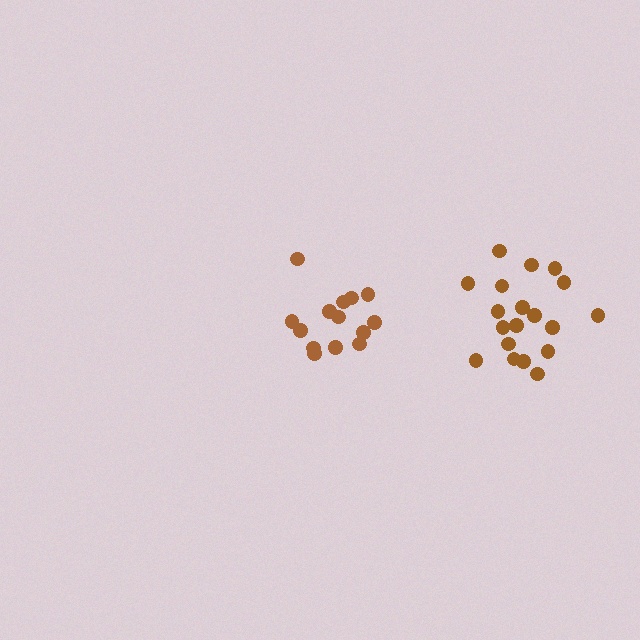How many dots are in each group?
Group 1: 19 dots, Group 2: 14 dots (33 total).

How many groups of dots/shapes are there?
There are 2 groups.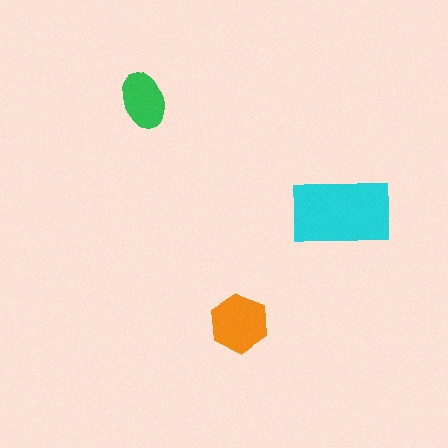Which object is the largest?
The cyan rectangle.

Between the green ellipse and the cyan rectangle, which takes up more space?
The cyan rectangle.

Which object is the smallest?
The green ellipse.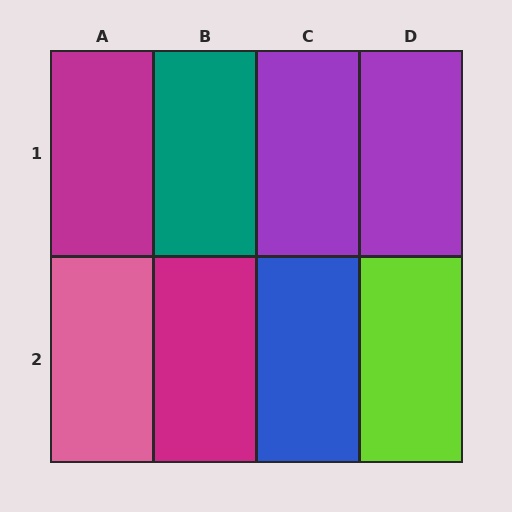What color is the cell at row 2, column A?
Pink.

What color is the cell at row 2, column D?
Lime.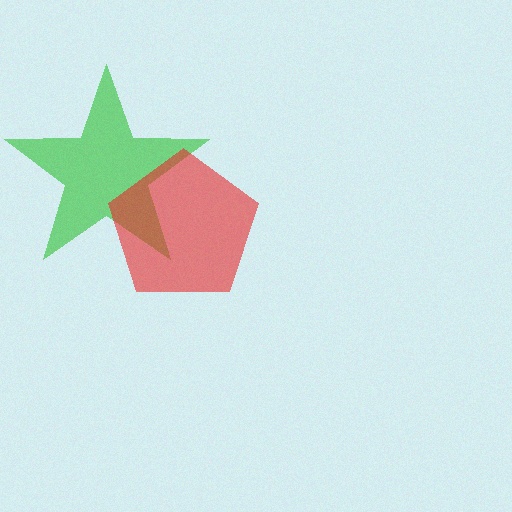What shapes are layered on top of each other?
The layered shapes are: a green star, a red pentagon.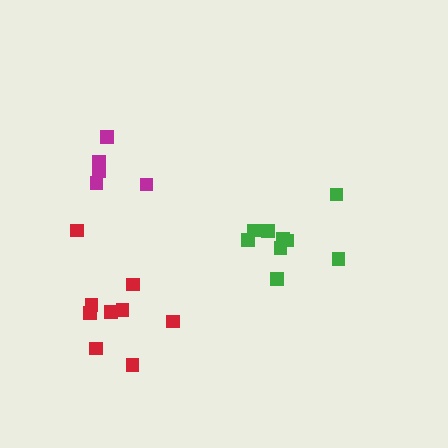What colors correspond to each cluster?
The clusters are colored: red, green, magenta.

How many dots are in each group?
Group 1: 9 dots, Group 2: 10 dots, Group 3: 5 dots (24 total).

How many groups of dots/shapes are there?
There are 3 groups.